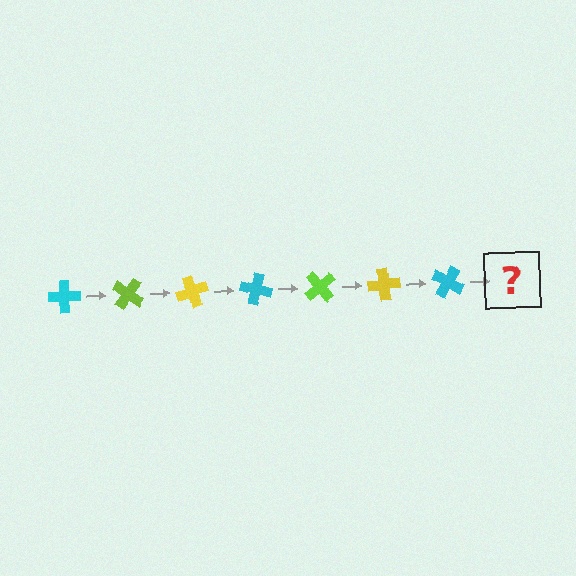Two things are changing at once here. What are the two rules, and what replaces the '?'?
The two rules are that it rotates 35 degrees each step and the color cycles through cyan, lime, and yellow. The '?' should be a lime cross, rotated 245 degrees from the start.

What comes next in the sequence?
The next element should be a lime cross, rotated 245 degrees from the start.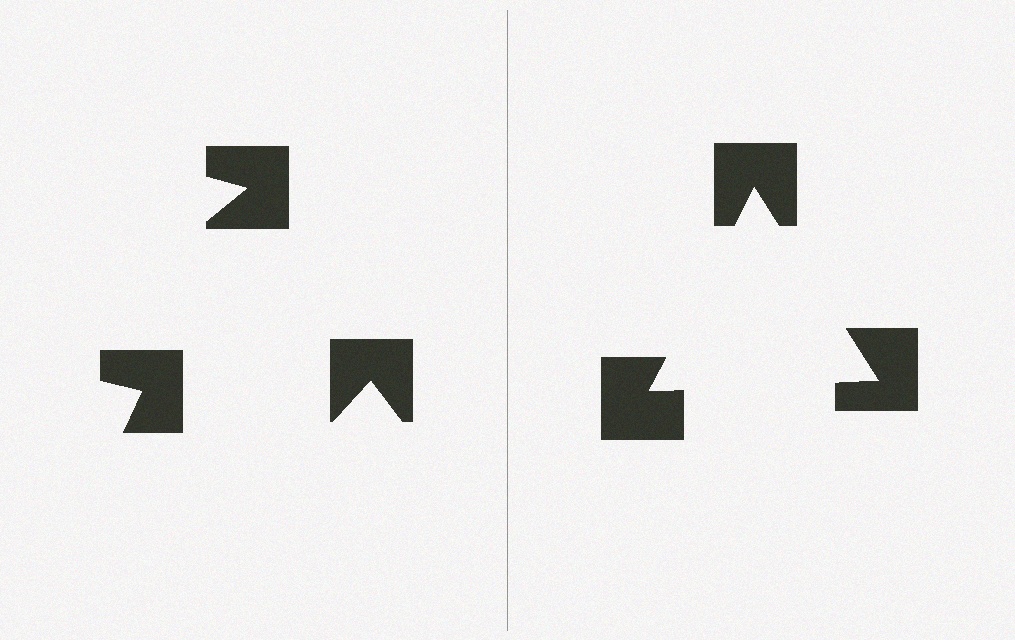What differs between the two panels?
The notched squares are positioned identically on both sides; only the wedge orientations differ. On the right they align to a triangle; on the left they are misaligned.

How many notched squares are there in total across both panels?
6 — 3 on each side.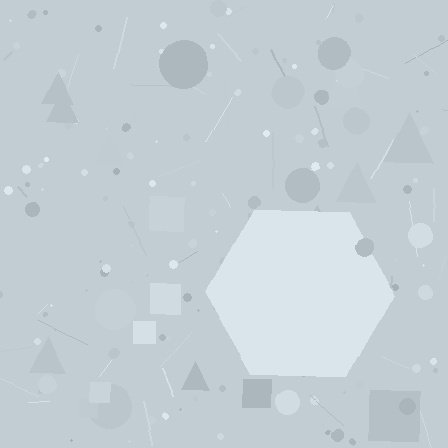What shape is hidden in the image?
A hexagon is hidden in the image.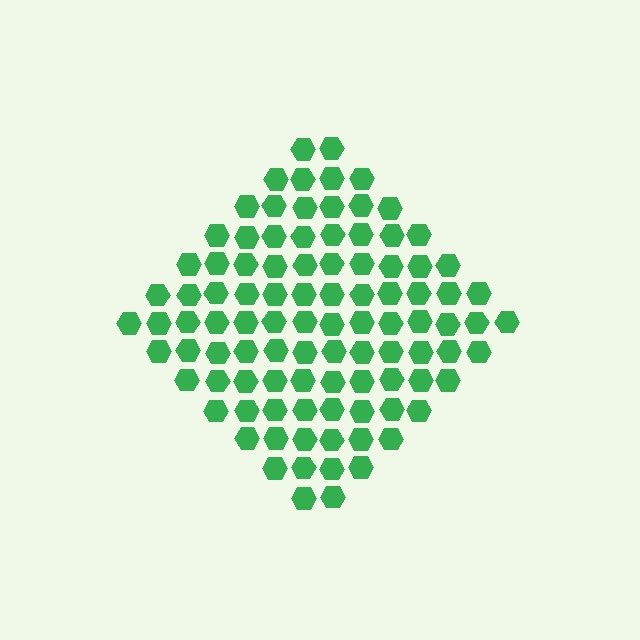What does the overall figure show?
The overall figure shows a diamond.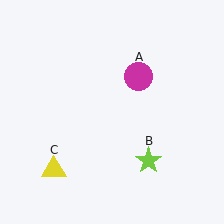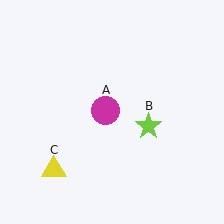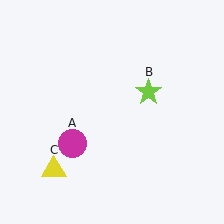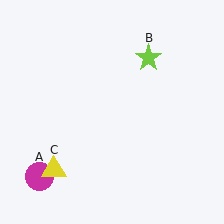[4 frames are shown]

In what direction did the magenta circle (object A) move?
The magenta circle (object A) moved down and to the left.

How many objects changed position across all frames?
2 objects changed position: magenta circle (object A), lime star (object B).